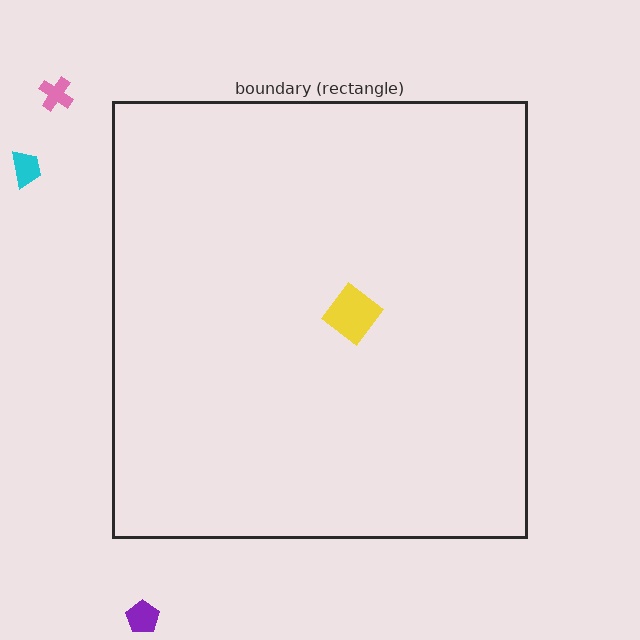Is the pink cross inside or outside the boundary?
Outside.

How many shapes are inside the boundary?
1 inside, 3 outside.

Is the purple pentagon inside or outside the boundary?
Outside.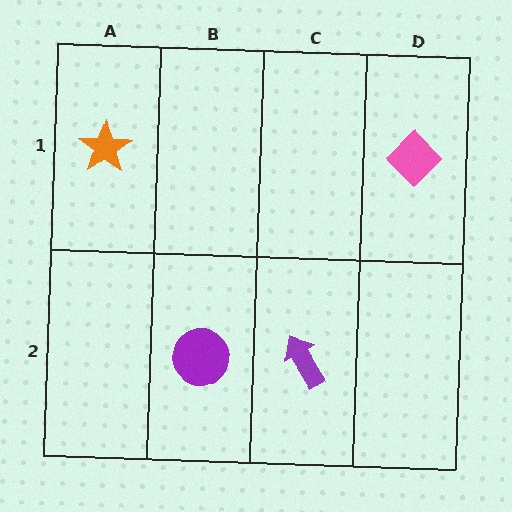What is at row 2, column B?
A purple circle.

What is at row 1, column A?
An orange star.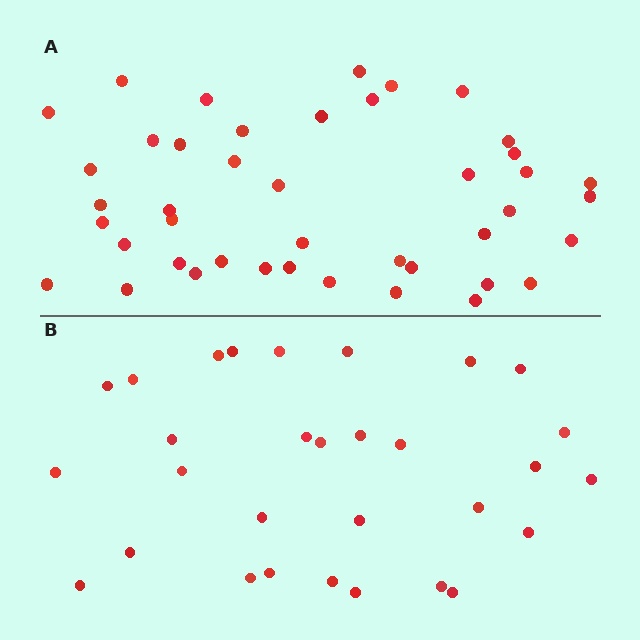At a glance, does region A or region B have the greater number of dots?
Region A (the top region) has more dots.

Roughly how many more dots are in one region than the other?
Region A has approximately 15 more dots than region B.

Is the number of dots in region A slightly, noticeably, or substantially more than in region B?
Region A has noticeably more, but not dramatically so. The ratio is roughly 1.4 to 1.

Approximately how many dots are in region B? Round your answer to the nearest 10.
About 30 dots.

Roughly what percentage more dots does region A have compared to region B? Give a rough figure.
About 45% more.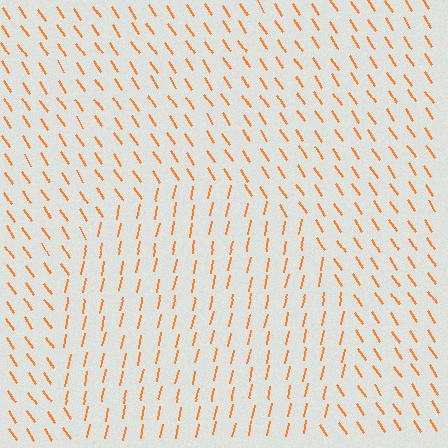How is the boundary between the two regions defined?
The boundary is defined purely by a change in line orientation (approximately 45 degrees difference). All lines are the same color and thickness.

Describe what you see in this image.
The image is filled with small orange line segments. A circle region in the image has lines oriented differently from the surrounding lines, creating a visible texture boundary.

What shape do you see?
I see a circle.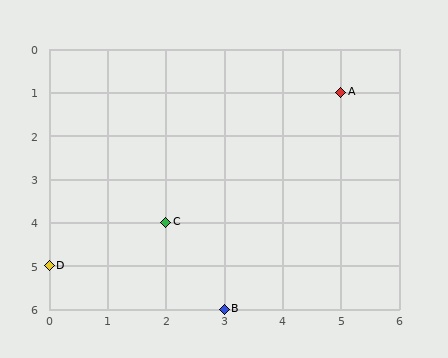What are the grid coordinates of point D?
Point D is at grid coordinates (0, 5).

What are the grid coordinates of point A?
Point A is at grid coordinates (5, 1).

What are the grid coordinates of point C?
Point C is at grid coordinates (2, 4).